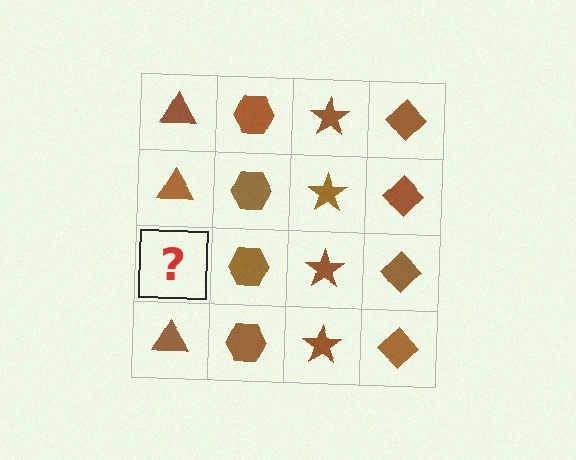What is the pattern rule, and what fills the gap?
The rule is that each column has a consistent shape. The gap should be filled with a brown triangle.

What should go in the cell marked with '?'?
The missing cell should contain a brown triangle.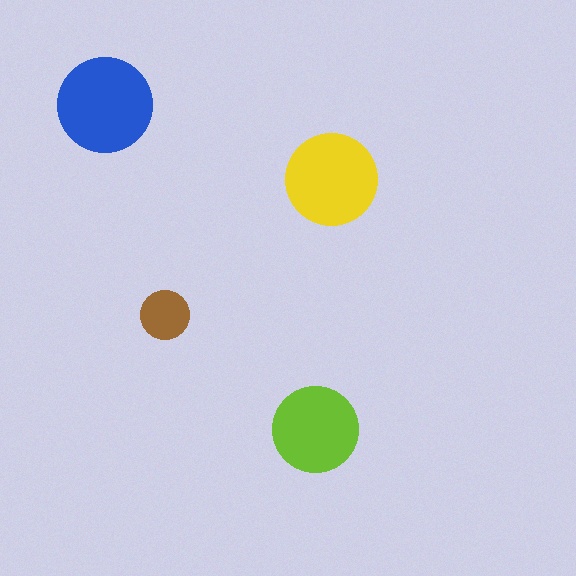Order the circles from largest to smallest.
the blue one, the yellow one, the lime one, the brown one.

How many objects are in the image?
There are 4 objects in the image.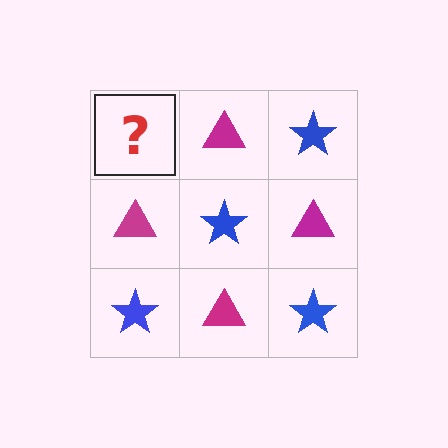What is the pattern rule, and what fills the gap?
The rule is that it alternates blue star and magenta triangle in a checkerboard pattern. The gap should be filled with a blue star.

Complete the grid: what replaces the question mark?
The question mark should be replaced with a blue star.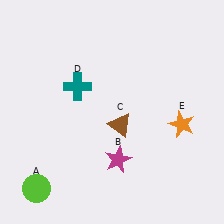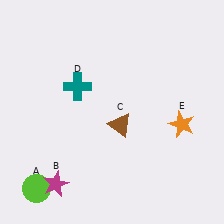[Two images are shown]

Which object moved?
The magenta star (B) moved left.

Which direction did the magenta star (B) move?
The magenta star (B) moved left.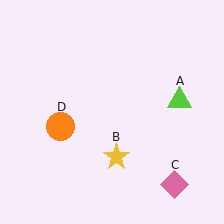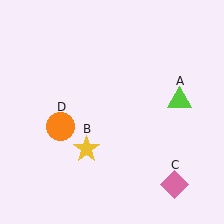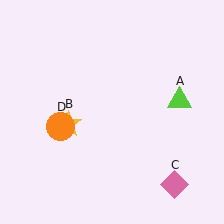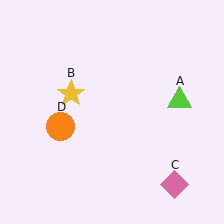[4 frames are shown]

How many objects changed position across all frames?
1 object changed position: yellow star (object B).